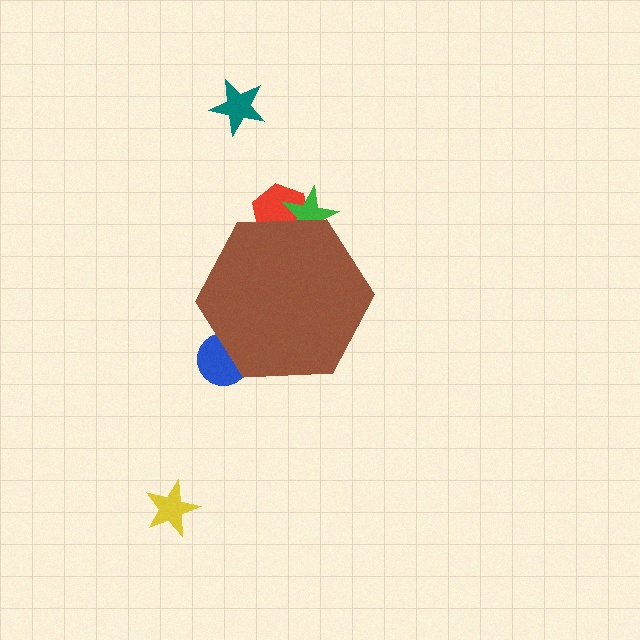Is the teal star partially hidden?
No, the teal star is fully visible.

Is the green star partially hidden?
Yes, the green star is partially hidden behind the brown hexagon.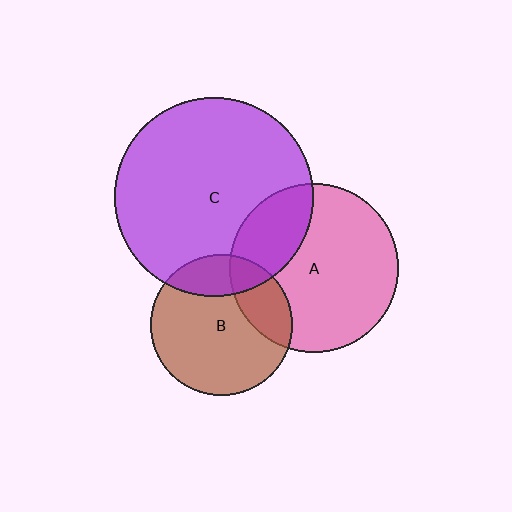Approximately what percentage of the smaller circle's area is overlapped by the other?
Approximately 20%.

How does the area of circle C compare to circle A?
Approximately 1.4 times.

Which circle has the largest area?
Circle C (purple).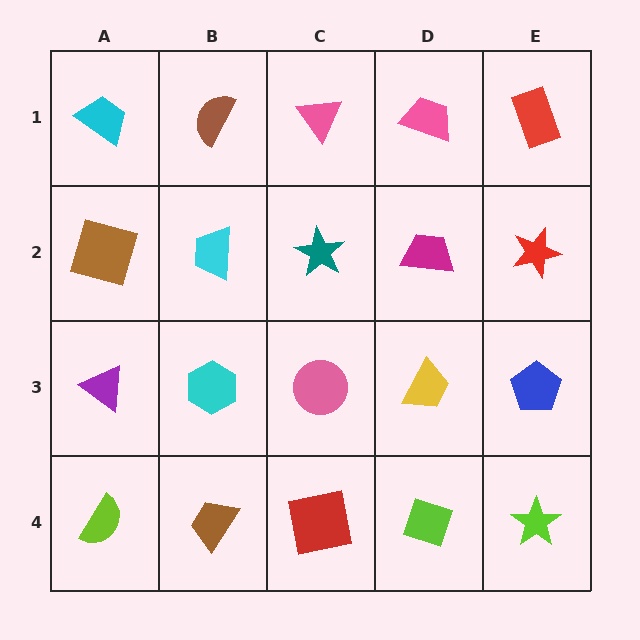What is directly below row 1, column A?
A brown square.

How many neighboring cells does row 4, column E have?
2.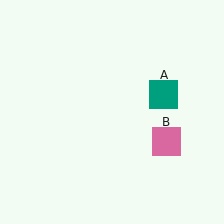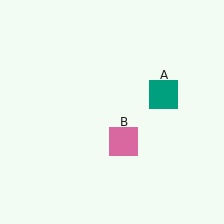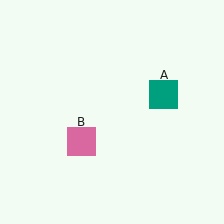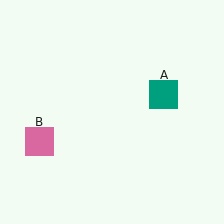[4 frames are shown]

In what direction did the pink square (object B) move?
The pink square (object B) moved left.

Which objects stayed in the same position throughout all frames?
Teal square (object A) remained stationary.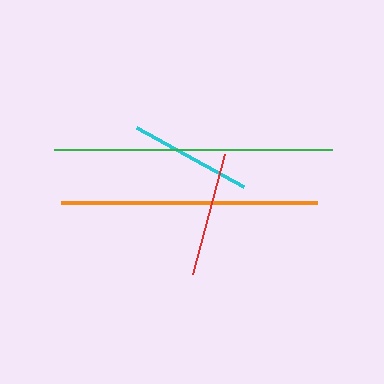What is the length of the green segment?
The green segment is approximately 278 pixels long.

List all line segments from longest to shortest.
From longest to shortest: green, orange, red, cyan.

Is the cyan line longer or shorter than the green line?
The green line is longer than the cyan line.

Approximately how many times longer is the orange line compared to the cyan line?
The orange line is approximately 2.1 times the length of the cyan line.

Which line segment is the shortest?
The cyan line is the shortest at approximately 122 pixels.